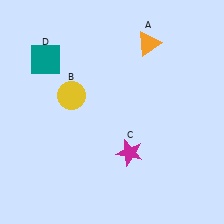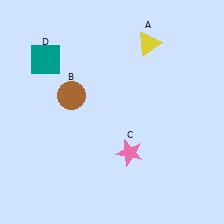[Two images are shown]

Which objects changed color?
A changed from orange to yellow. B changed from yellow to brown. C changed from magenta to pink.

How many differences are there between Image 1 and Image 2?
There are 3 differences between the two images.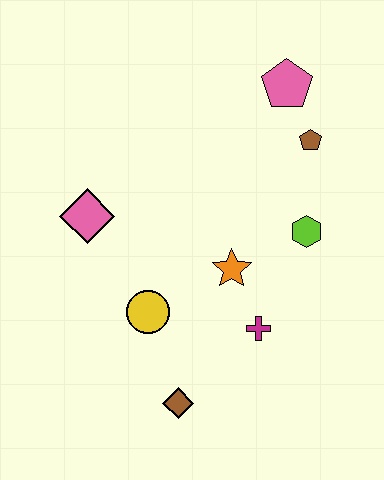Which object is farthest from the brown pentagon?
The brown diamond is farthest from the brown pentagon.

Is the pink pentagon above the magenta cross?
Yes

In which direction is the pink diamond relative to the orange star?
The pink diamond is to the left of the orange star.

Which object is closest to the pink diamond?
The yellow circle is closest to the pink diamond.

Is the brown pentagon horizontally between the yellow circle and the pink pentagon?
No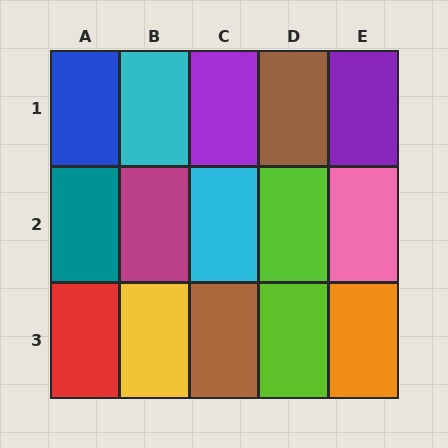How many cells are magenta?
1 cell is magenta.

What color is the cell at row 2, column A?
Teal.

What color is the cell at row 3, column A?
Red.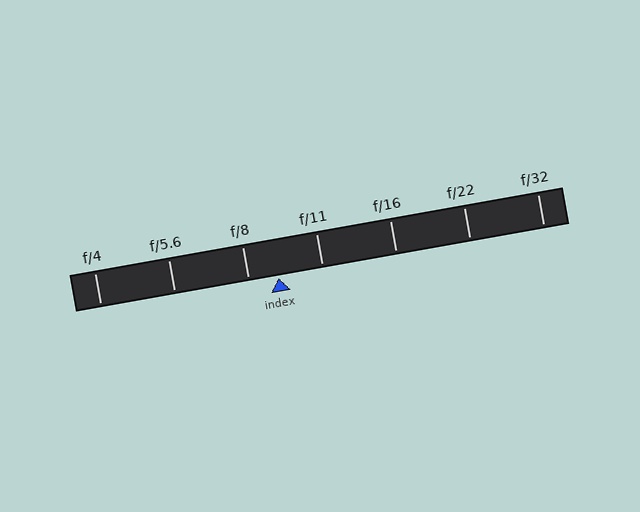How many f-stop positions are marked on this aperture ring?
There are 7 f-stop positions marked.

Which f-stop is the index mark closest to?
The index mark is closest to f/8.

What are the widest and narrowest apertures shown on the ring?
The widest aperture shown is f/4 and the narrowest is f/32.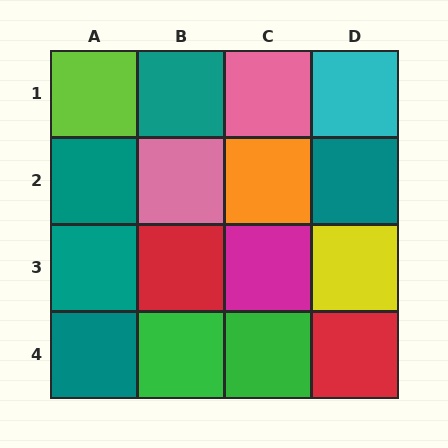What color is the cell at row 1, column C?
Pink.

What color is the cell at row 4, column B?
Green.